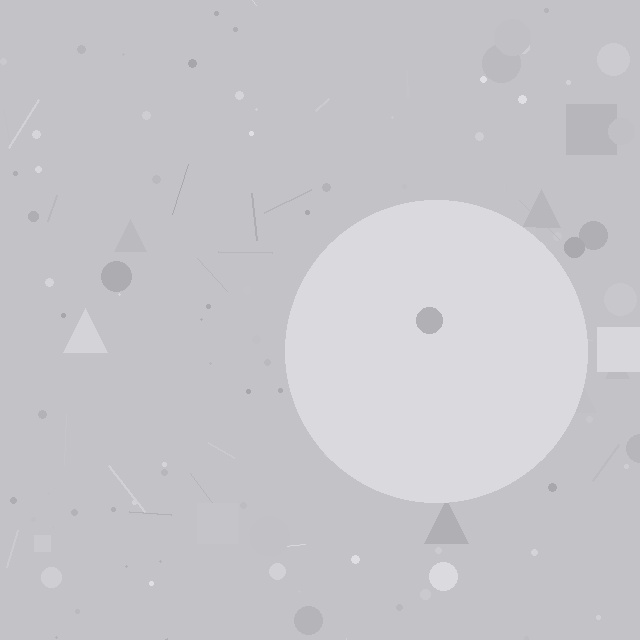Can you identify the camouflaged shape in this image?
The camouflaged shape is a circle.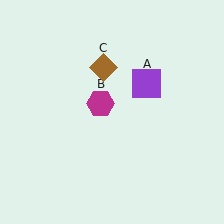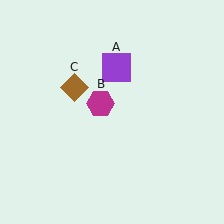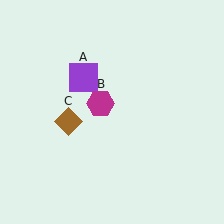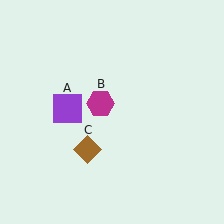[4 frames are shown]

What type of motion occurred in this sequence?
The purple square (object A), brown diamond (object C) rotated counterclockwise around the center of the scene.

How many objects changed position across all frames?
2 objects changed position: purple square (object A), brown diamond (object C).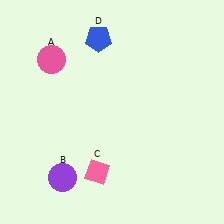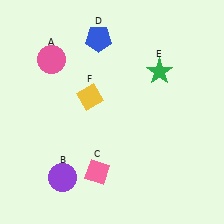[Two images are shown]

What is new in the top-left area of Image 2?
A yellow diamond (F) was added in the top-left area of Image 2.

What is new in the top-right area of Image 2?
A green star (E) was added in the top-right area of Image 2.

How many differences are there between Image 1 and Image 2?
There are 2 differences between the two images.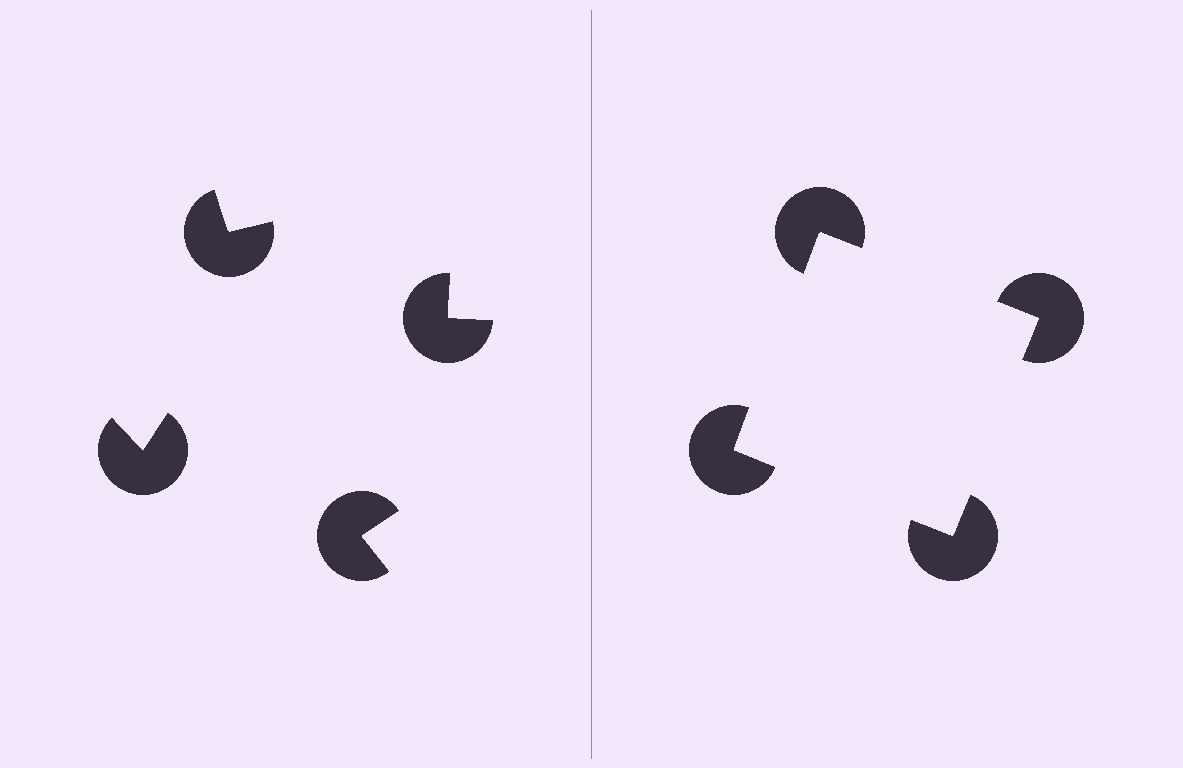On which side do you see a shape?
An illusory square appears on the right side. On the left side the wedge cuts are rotated, so no coherent shape forms.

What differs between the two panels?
The pac-man discs are positioned identically on both sides; only the wedge orientations differ. On the right they align to a square; on the left they are misaligned.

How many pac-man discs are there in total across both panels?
8 — 4 on each side.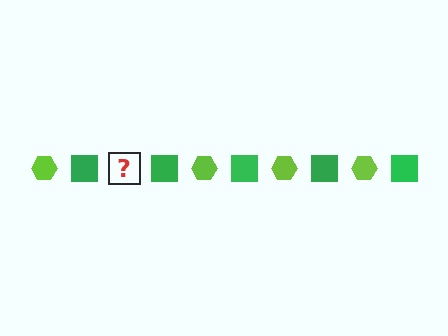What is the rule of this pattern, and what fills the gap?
The rule is that the pattern alternates between lime hexagon and green square. The gap should be filled with a lime hexagon.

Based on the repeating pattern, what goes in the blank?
The blank should be a lime hexagon.